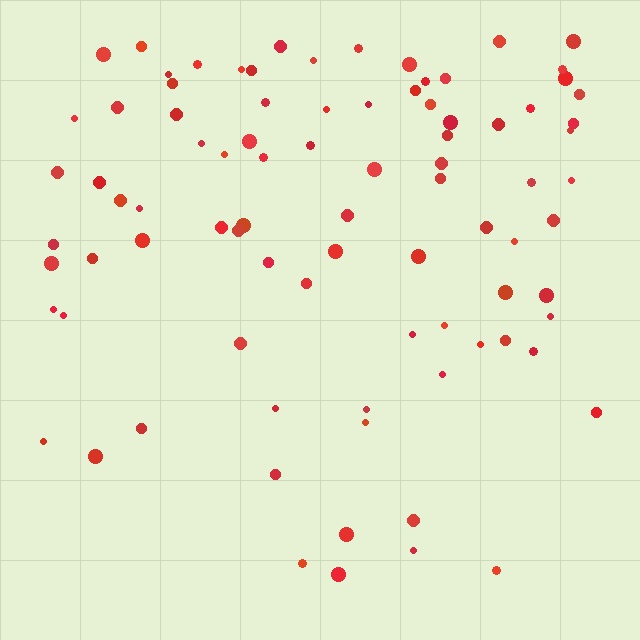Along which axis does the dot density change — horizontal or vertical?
Vertical.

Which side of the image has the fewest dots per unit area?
The bottom.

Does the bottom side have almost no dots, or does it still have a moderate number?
Still a moderate number, just noticeably fewer than the top.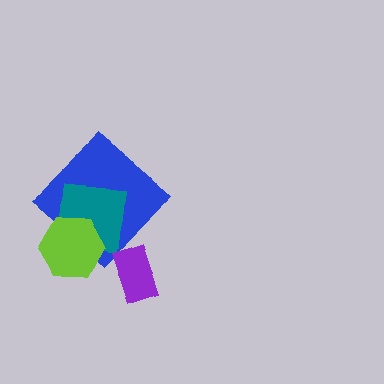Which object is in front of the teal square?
The lime hexagon is in front of the teal square.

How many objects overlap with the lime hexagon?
2 objects overlap with the lime hexagon.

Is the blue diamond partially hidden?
Yes, it is partially covered by another shape.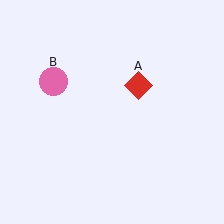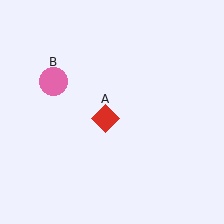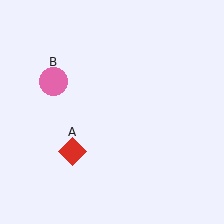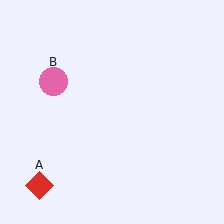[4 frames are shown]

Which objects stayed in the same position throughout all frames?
Pink circle (object B) remained stationary.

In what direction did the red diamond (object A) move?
The red diamond (object A) moved down and to the left.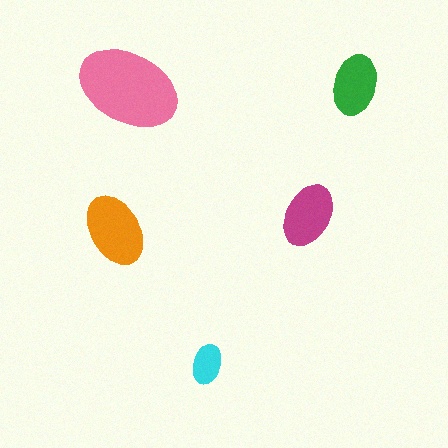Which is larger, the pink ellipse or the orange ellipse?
The pink one.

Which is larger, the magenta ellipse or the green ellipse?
The magenta one.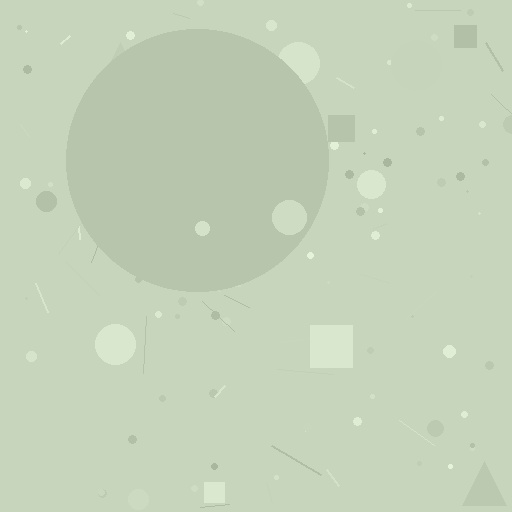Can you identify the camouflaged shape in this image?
The camouflaged shape is a circle.